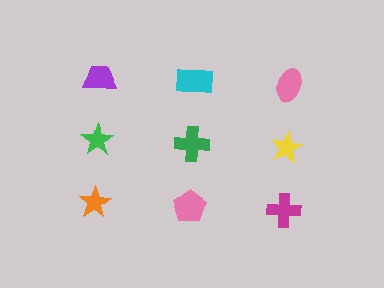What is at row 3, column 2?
A pink pentagon.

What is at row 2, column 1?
A green star.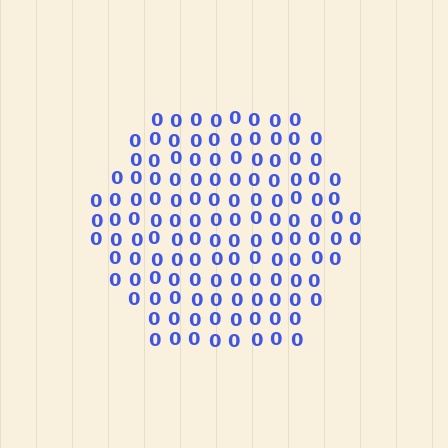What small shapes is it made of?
It is made of small digit 0's.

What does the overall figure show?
The overall figure shows a hexagon.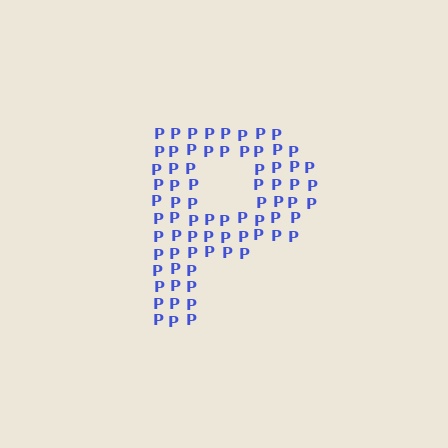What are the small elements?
The small elements are letter P's.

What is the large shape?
The large shape is the letter P.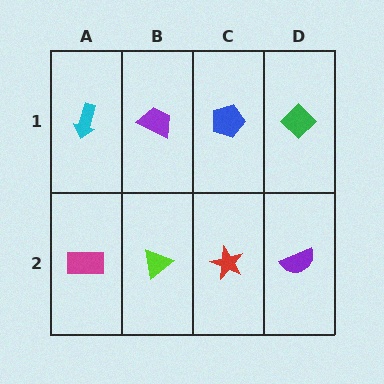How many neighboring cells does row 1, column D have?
2.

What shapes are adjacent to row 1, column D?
A purple semicircle (row 2, column D), a blue pentagon (row 1, column C).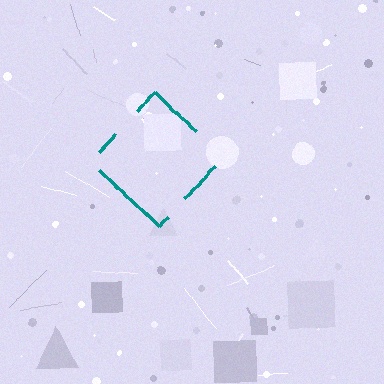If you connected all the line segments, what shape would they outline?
They would outline a diamond.